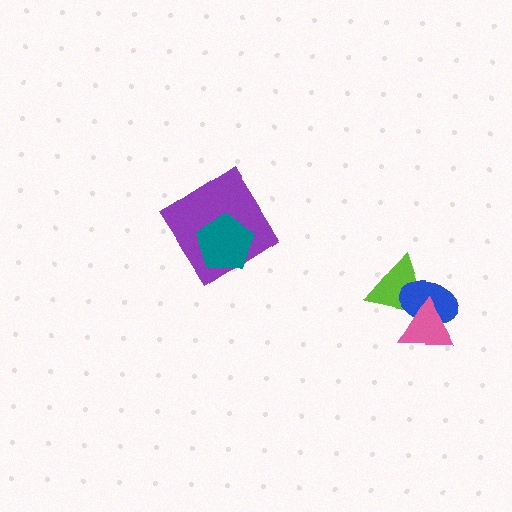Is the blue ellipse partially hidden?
Yes, it is partially covered by another shape.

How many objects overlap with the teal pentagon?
1 object overlaps with the teal pentagon.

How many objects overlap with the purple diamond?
1 object overlaps with the purple diamond.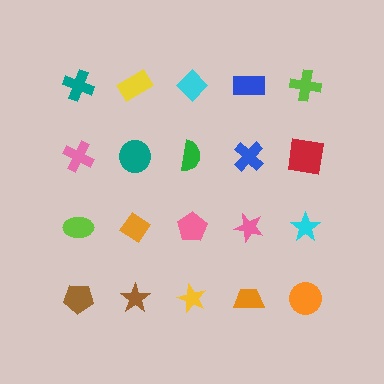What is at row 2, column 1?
A pink cross.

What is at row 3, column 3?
A pink pentagon.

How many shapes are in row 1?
5 shapes.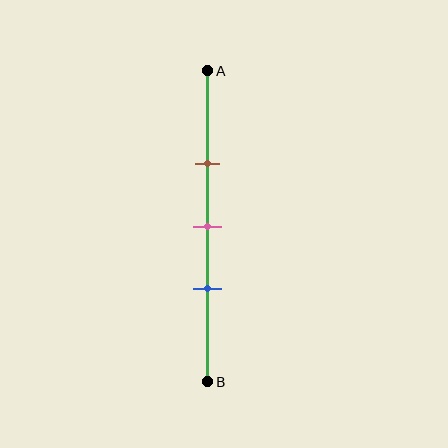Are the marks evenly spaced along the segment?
Yes, the marks are approximately evenly spaced.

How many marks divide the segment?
There are 3 marks dividing the segment.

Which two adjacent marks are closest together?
The pink and blue marks are the closest adjacent pair.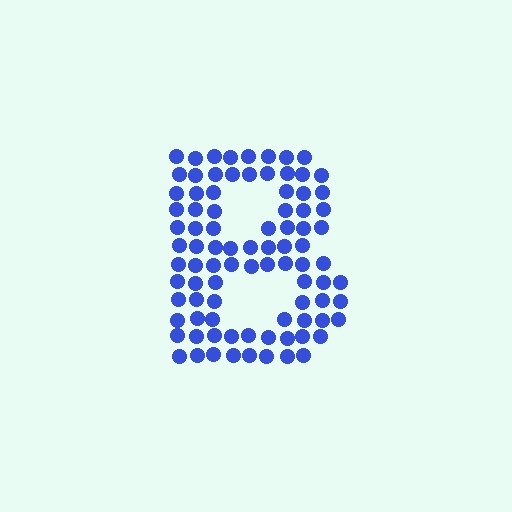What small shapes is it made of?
It is made of small circles.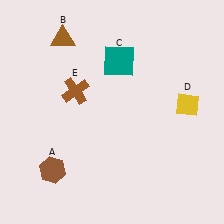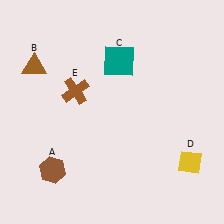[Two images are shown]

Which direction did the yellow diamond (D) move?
The yellow diamond (D) moved down.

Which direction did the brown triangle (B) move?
The brown triangle (B) moved left.